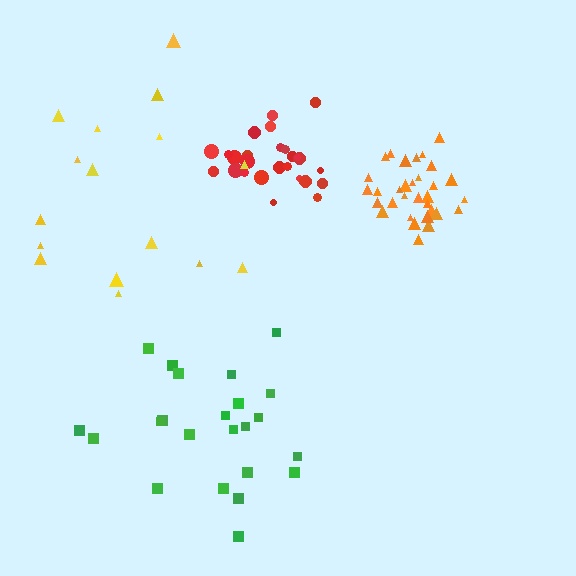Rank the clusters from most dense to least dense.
orange, red, green, yellow.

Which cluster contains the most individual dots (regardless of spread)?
Orange (35).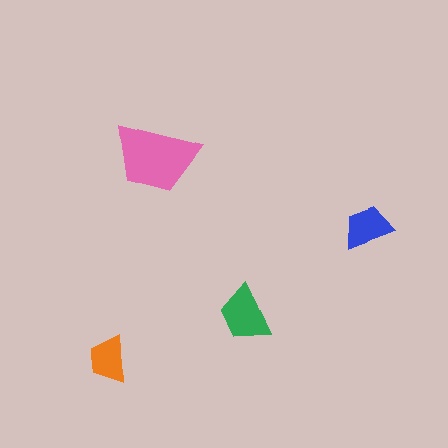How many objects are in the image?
There are 4 objects in the image.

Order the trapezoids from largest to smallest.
the pink one, the green one, the blue one, the orange one.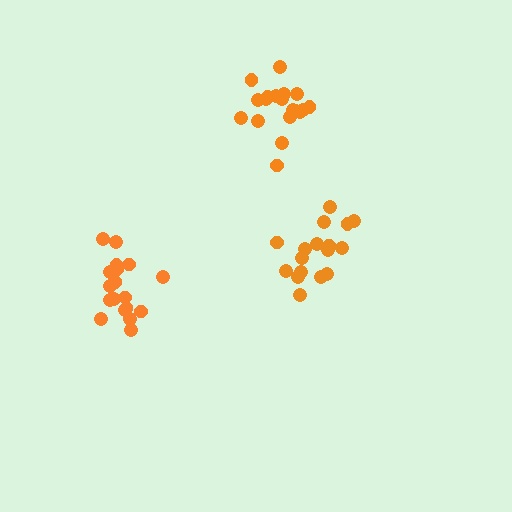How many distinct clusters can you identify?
There are 3 distinct clusters.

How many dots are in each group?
Group 1: 17 dots, Group 2: 18 dots, Group 3: 19 dots (54 total).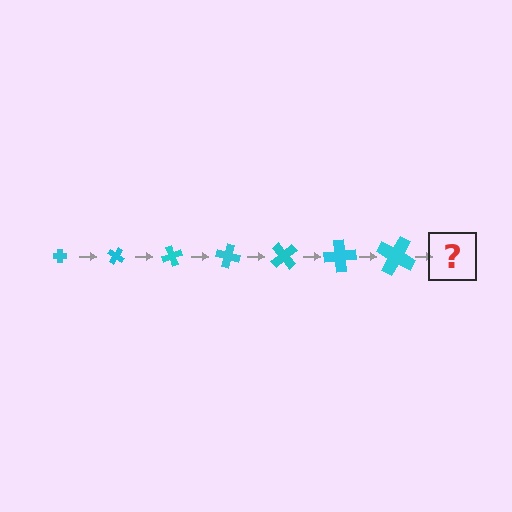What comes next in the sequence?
The next element should be a cross, larger than the previous one and rotated 245 degrees from the start.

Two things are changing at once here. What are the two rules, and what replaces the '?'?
The two rules are that the cross grows larger each step and it rotates 35 degrees each step. The '?' should be a cross, larger than the previous one and rotated 245 degrees from the start.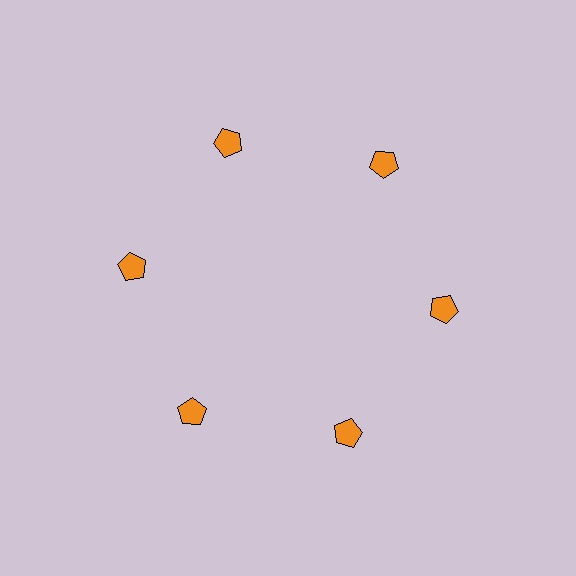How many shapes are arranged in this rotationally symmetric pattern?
There are 6 shapes, arranged in 6 groups of 1.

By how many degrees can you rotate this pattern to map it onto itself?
The pattern maps onto itself every 60 degrees of rotation.